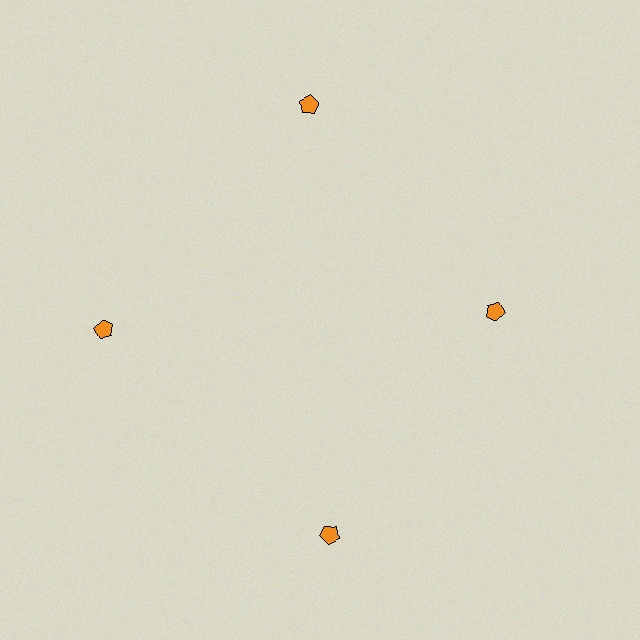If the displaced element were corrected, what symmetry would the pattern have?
It would have 4-fold rotational symmetry — the pattern would map onto itself every 90 degrees.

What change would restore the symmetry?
The symmetry would be restored by moving it outward, back onto the ring so that all 4 pentagons sit at equal angles and equal distance from the center.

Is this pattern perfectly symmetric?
No. The 4 orange pentagons are arranged in a ring, but one element near the 3 o'clock position is pulled inward toward the center, breaking the 4-fold rotational symmetry.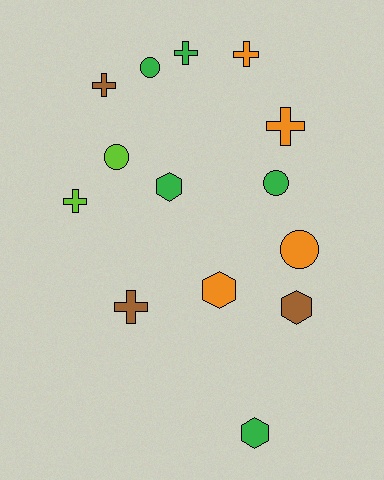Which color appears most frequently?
Green, with 5 objects.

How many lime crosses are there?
There is 1 lime cross.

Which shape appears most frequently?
Cross, with 6 objects.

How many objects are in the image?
There are 14 objects.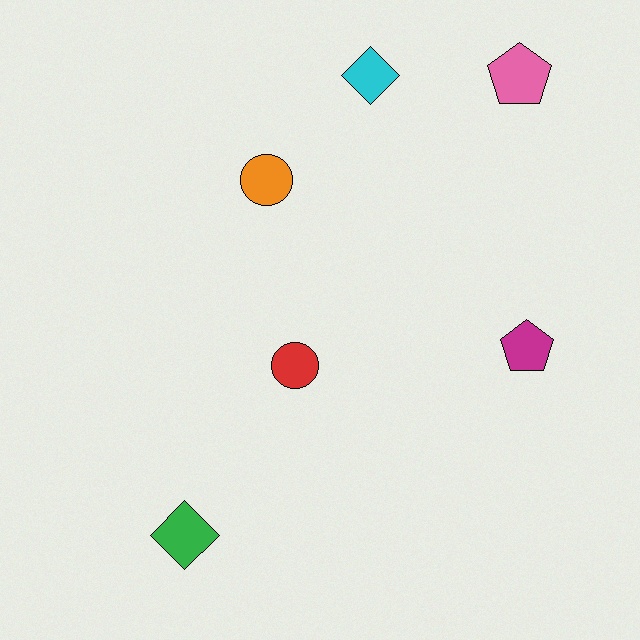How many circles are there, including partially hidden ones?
There are 2 circles.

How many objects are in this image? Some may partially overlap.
There are 6 objects.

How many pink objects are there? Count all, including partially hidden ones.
There is 1 pink object.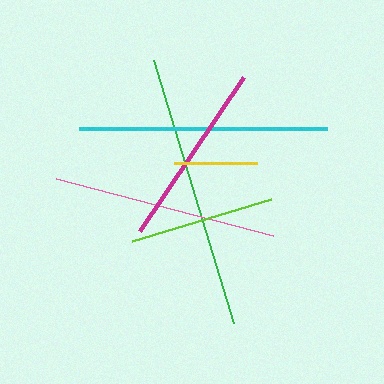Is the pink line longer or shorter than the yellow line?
The pink line is longer than the yellow line.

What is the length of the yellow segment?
The yellow segment is approximately 82 pixels long.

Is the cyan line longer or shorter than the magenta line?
The cyan line is longer than the magenta line.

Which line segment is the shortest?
The yellow line is the shortest at approximately 82 pixels.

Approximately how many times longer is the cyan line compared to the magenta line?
The cyan line is approximately 1.3 times the length of the magenta line.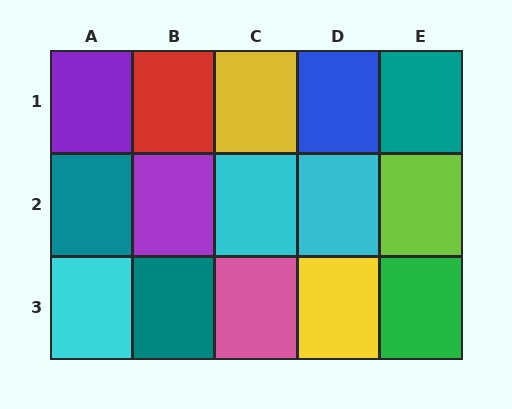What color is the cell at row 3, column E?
Green.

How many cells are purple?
2 cells are purple.